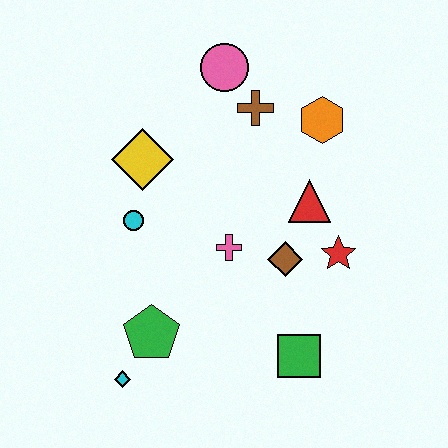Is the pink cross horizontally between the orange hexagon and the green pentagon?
Yes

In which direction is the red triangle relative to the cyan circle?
The red triangle is to the right of the cyan circle.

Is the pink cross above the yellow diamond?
No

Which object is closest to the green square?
The brown diamond is closest to the green square.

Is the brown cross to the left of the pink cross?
No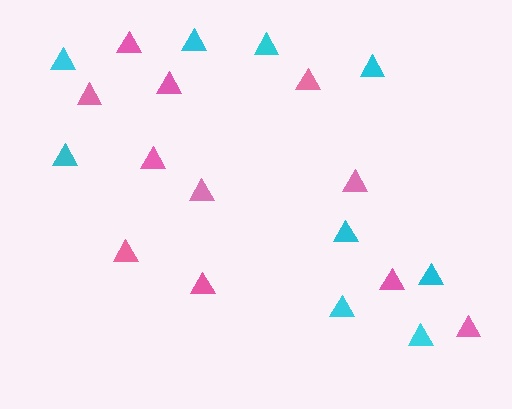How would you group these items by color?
There are 2 groups: one group of cyan triangles (9) and one group of pink triangles (11).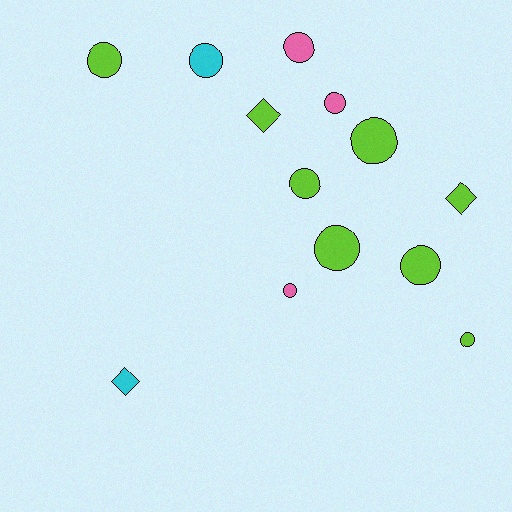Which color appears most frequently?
Lime, with 8 objects.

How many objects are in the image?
There are 13 objects.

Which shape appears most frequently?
Circle, with 10 objects.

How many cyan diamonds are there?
There is 1 cyan diamond.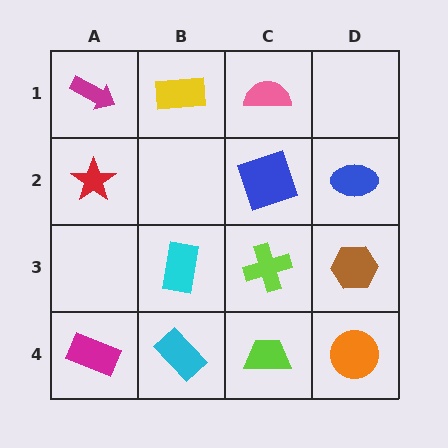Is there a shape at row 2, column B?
No, that cell is empty.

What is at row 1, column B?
A yellow rectangle.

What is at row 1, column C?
A pink semicircle.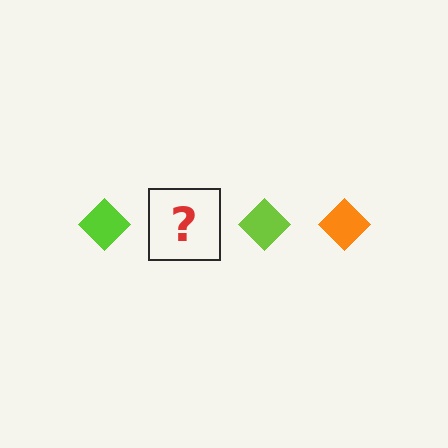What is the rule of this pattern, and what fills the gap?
The rule is that the pattern cycles through lime, orange diamonds. The gap should be filled with an orange diamond.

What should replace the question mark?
The question mark should be replaced with an orange diamond.